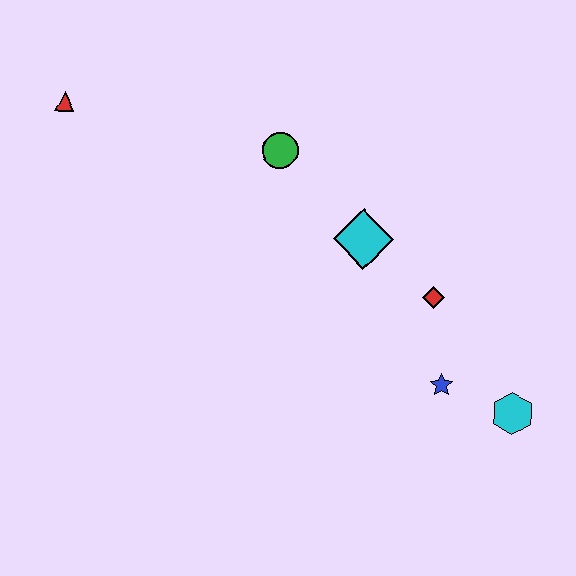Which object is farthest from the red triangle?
The cyan hexagon is farthest from the red triangle.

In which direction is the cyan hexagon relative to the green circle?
The cyan hexagon is below the green circle.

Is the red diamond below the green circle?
Yes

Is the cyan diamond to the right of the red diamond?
No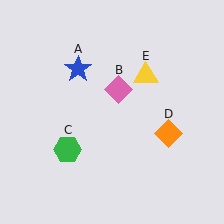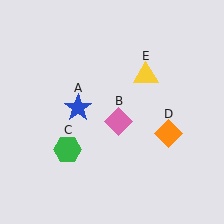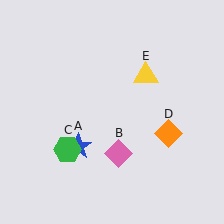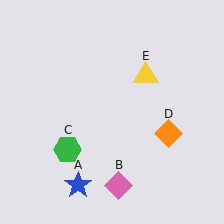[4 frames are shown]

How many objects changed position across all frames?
2 objects changed position: blue star (object A), pink diamond (object B).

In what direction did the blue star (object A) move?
The blue star (object A) moved down.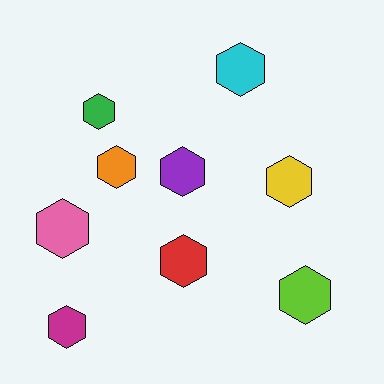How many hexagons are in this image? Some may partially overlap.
There are 9 hexagons.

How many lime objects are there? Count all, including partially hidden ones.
There is 1 lime object.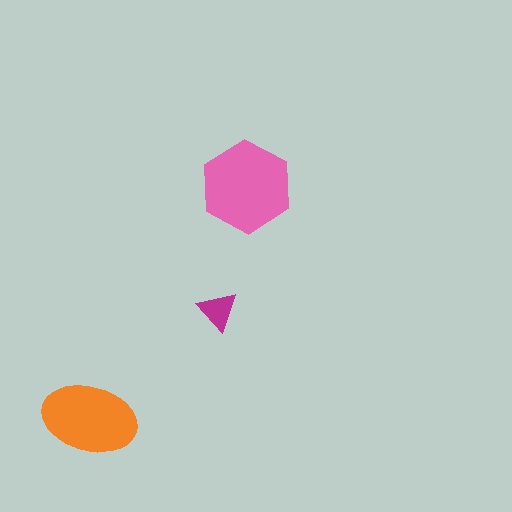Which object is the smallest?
The magenta triangle.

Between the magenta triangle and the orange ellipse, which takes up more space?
The orange ellipse.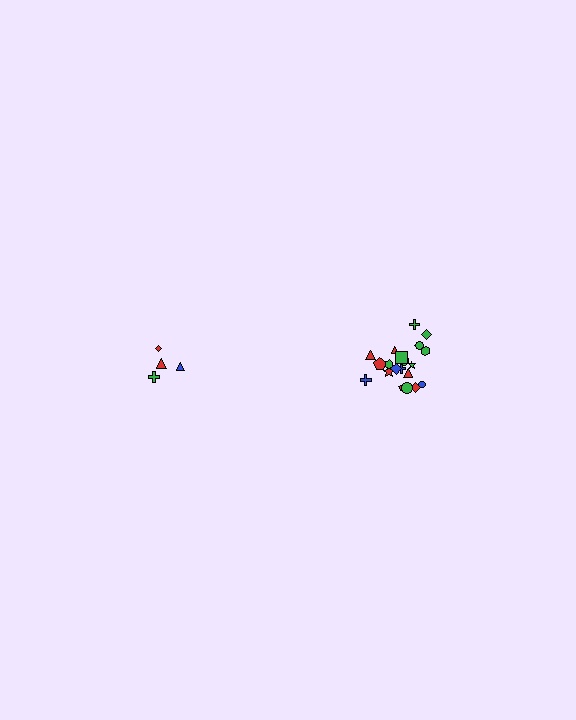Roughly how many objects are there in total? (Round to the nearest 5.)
Roughly 25 objects in total.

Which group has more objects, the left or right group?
The right group.